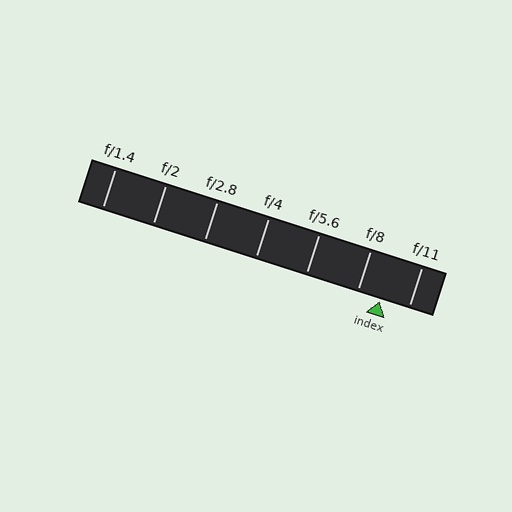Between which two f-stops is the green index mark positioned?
The index mark is between f/8 and f/11.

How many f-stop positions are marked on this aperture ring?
There are 7 f-stop positions marked.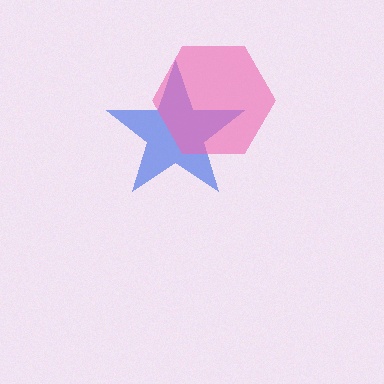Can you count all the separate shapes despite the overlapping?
Yes, there are 2 separate shapes.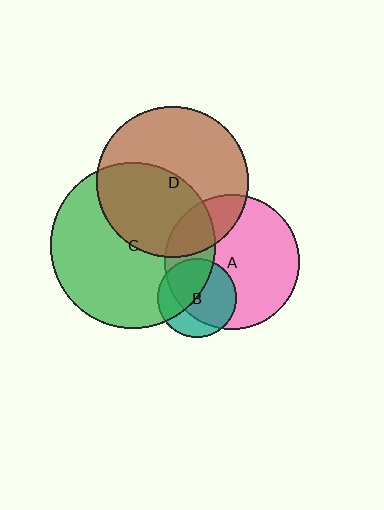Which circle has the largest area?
Circle C (green).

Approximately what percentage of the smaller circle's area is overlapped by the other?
Approximately 70%.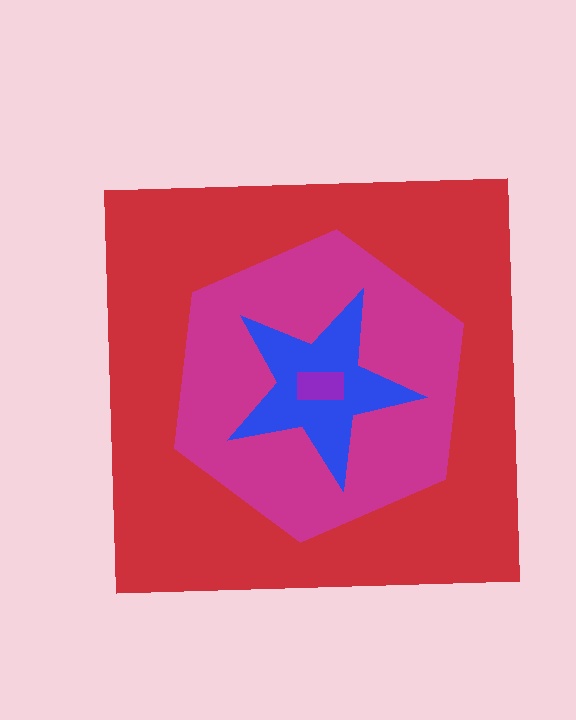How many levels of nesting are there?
4.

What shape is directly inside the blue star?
The purple rectangle.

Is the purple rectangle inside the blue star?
Yes.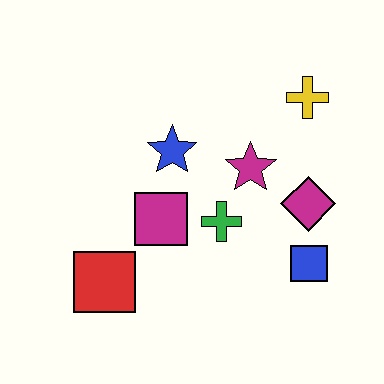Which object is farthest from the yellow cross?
The red square is farthest from the yellow cross.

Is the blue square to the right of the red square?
Yes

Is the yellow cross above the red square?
Yes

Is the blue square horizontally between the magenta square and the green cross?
No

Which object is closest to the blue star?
The magenta square is closest to the blue star.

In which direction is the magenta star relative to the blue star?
The magenta star is to the right of the blue star.